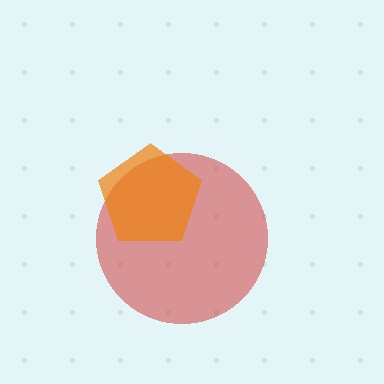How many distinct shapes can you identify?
There are 2 distinct shapes: a red circle, an orange pentagon.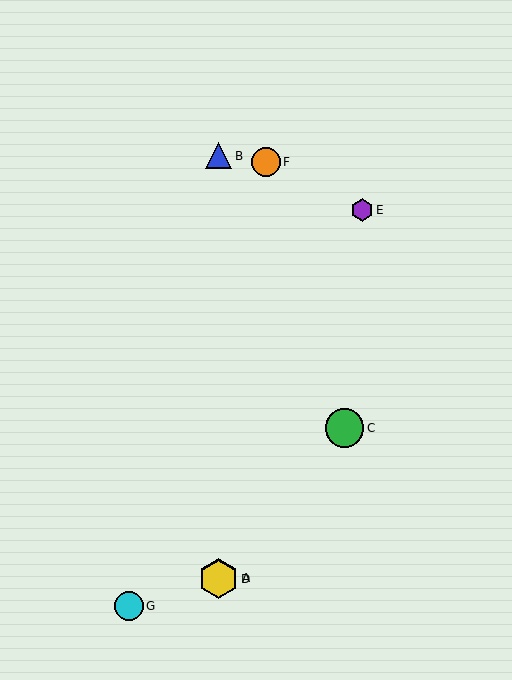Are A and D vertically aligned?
Yes, both are at x≈219.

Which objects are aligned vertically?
Objects A, B, D are aligned vertically.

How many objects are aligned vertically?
3 objects (A, B, D) are aligned vertically.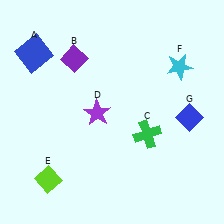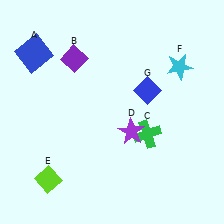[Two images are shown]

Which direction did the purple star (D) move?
The purple star (D) moved right.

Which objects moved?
The objects that moved are: the purple star (D), the blue diamond (G).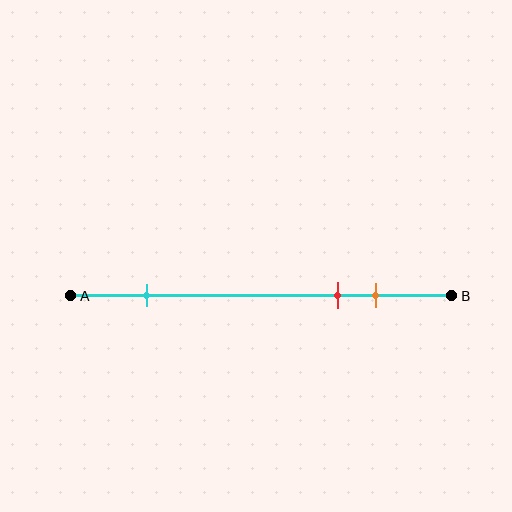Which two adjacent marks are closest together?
The red and orange marks are the closest adjacent pair.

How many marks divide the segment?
There are 3 marks dividing the segment.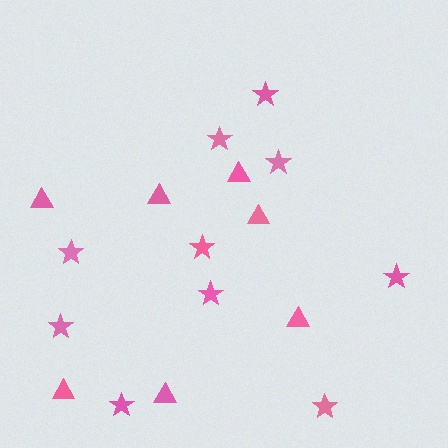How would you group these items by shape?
There are 2 groups: one group of stars (10) and one group of triangles (7).